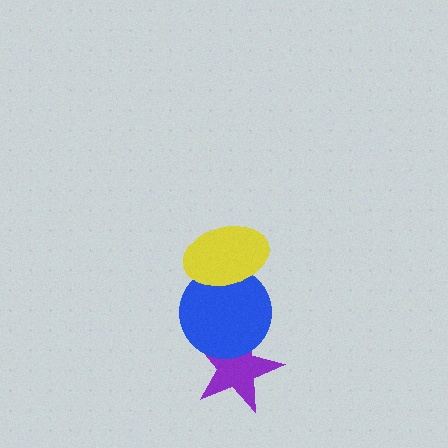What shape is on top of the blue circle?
The yellow ellipse is on top of the blue circle.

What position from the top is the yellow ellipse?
The yellow ellipse is 1st from the top.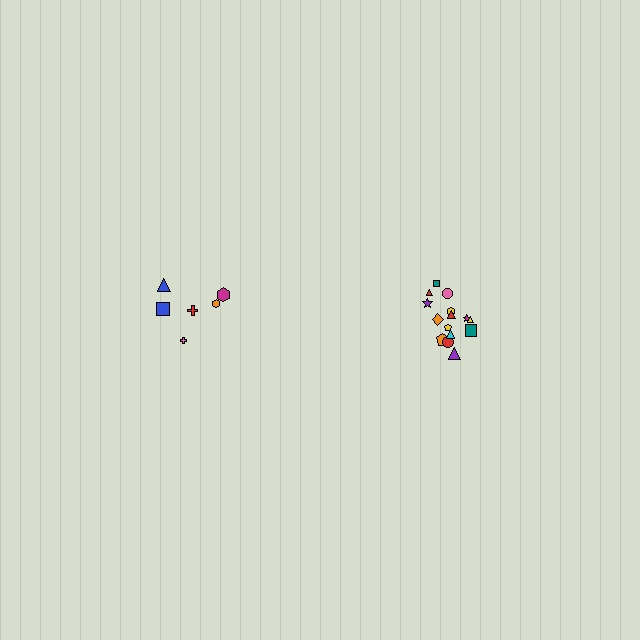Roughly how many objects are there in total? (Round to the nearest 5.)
Roughly 20 objects in total.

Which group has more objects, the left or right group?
The right group.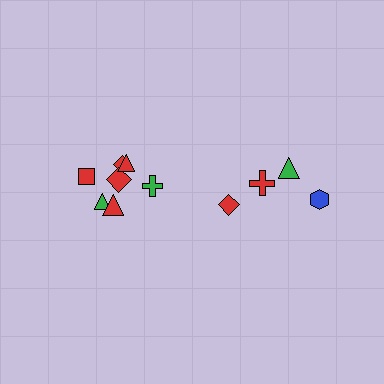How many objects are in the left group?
There are 7 objects.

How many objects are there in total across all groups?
There are 11 objects.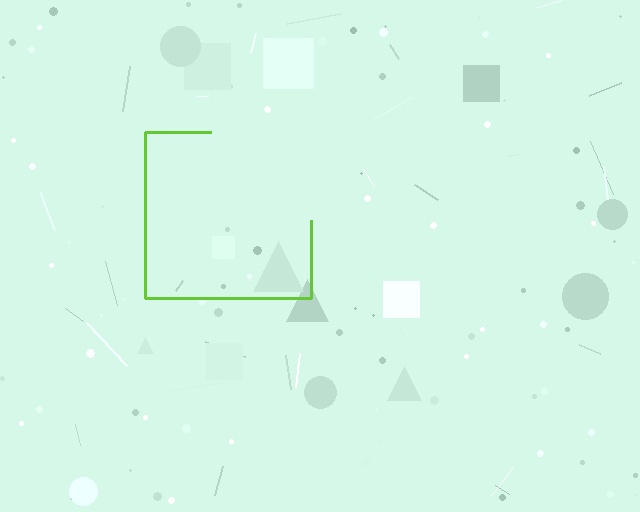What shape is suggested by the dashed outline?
The dashed outline suggests a square.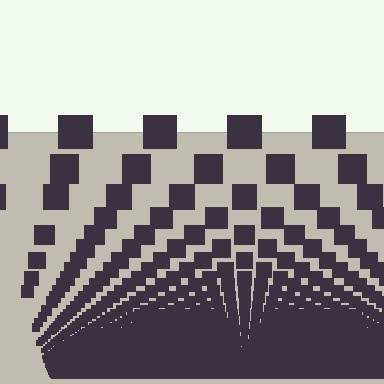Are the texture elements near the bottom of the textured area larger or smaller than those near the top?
Smaller. The gradient is inverted — elements near the bottom are smaller and denser.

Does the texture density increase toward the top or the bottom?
Density increases toward the bottom.